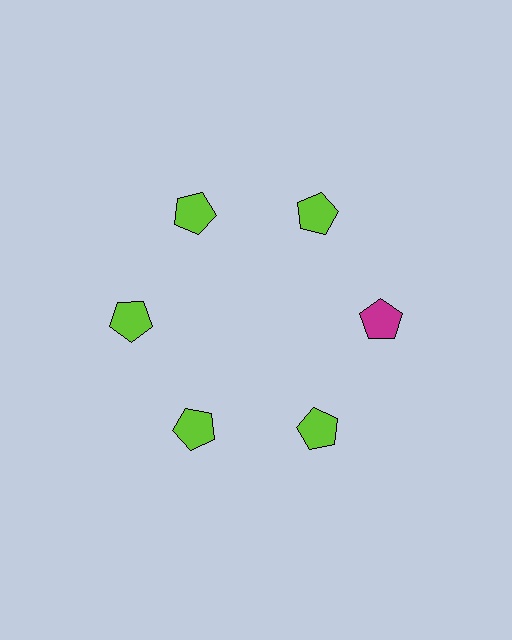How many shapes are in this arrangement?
There are 6 shapes arranged in a ring pattern.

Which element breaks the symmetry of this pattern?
The magenta pentagon at roughly the 3 o'clock position breaks the symmetry. All other shapes are lime pentagons.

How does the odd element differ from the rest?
It has a different color: magenta instead of lime.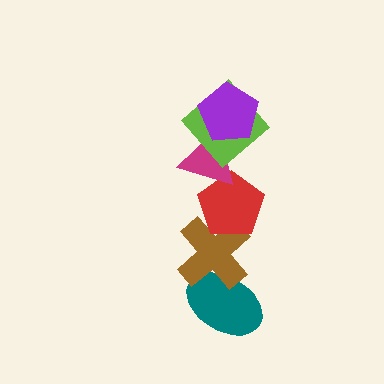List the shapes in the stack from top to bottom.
From top to bottom: the purple pentagon, the lime diamond, the magenta triangle, the red pentagon, the brown cross, the teal ellipse.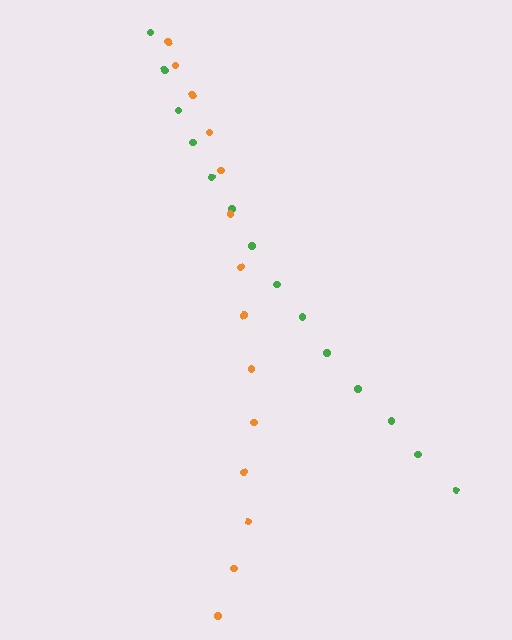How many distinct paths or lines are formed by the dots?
There are 2 distinct paths.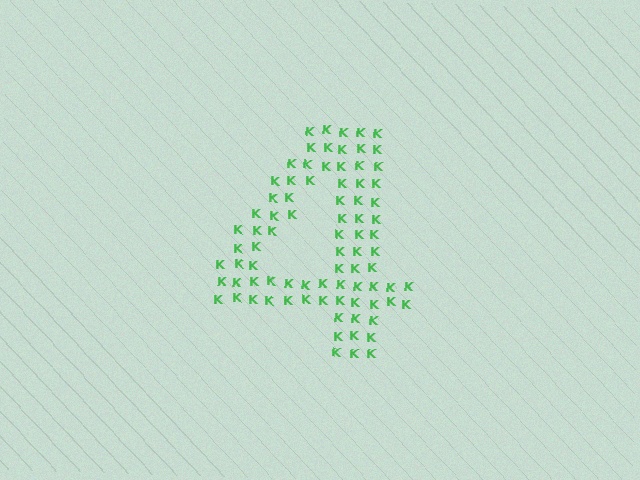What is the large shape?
The large shape is the digit 4.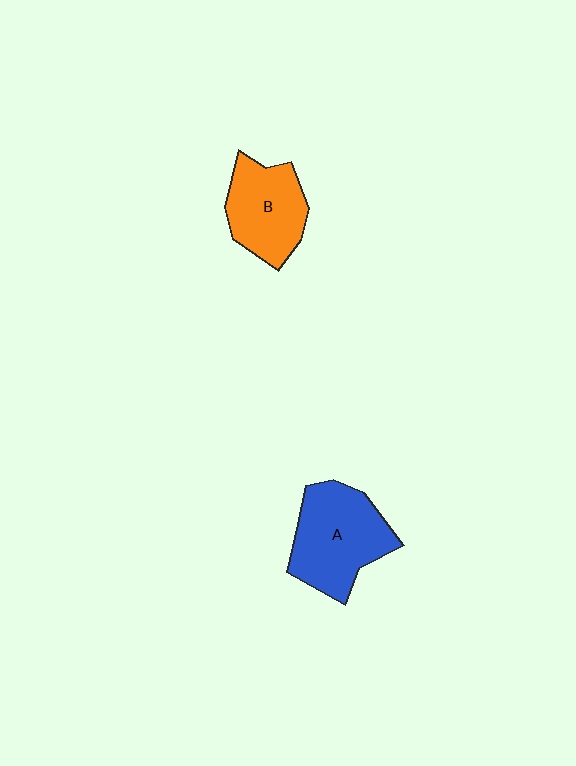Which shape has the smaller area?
Shape B (orange).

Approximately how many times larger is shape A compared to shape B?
Approximately 1.2 times.